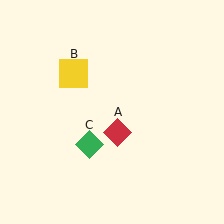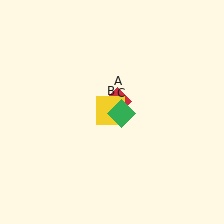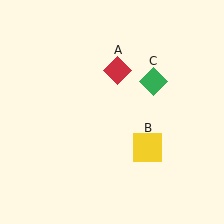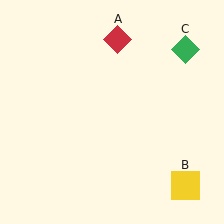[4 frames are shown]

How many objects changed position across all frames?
3 objects changed position: red diamond (object A), yellow square (object B), green diamond (object C).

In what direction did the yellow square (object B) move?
The yellow square (object B) moved down and to the right.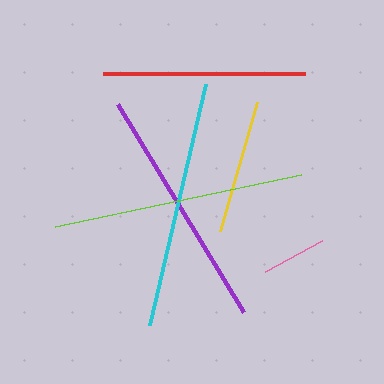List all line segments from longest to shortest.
From longest to shortest: lime, cyan, purple, red, yellow, pink.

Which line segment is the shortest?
The pink line is the shortest at approximately 65 pixels.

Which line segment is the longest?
The lime line is the longest at approximately 252 pixels.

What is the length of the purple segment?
The purple segment is approximately 243 pixels long.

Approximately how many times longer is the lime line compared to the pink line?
The lime line is approximately 3.9 times the length of the pink line.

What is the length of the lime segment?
The lime segment is approximately 252 pixels long.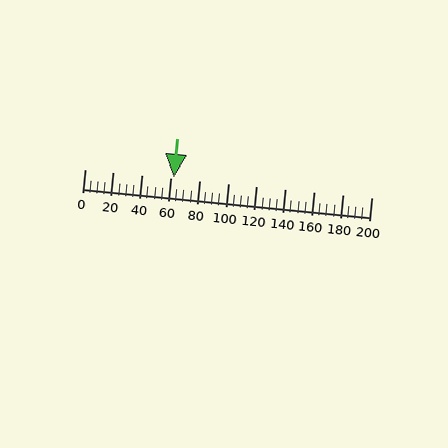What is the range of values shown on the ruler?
The ruler shows values from 0 to 200.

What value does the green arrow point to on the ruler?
The green arrow points to approximately 62.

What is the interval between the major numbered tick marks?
The major tick marks are spaced 20 units apart.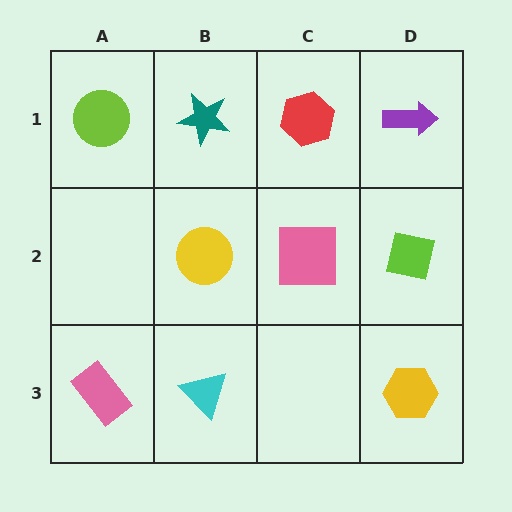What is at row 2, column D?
A lime square.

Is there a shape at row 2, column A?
No, that cell is empty.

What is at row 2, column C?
A pink square.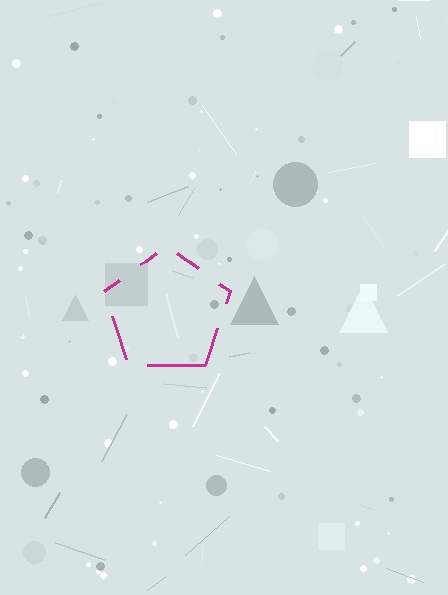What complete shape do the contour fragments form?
The contour fragments form a pentagon.